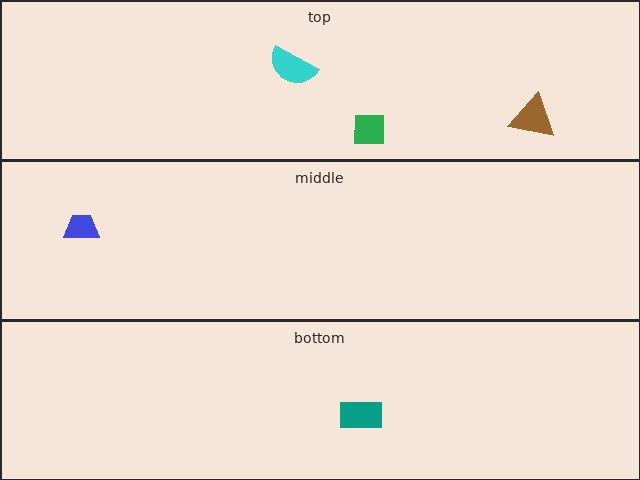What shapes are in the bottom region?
The teal rectangle.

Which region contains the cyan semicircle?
The top region.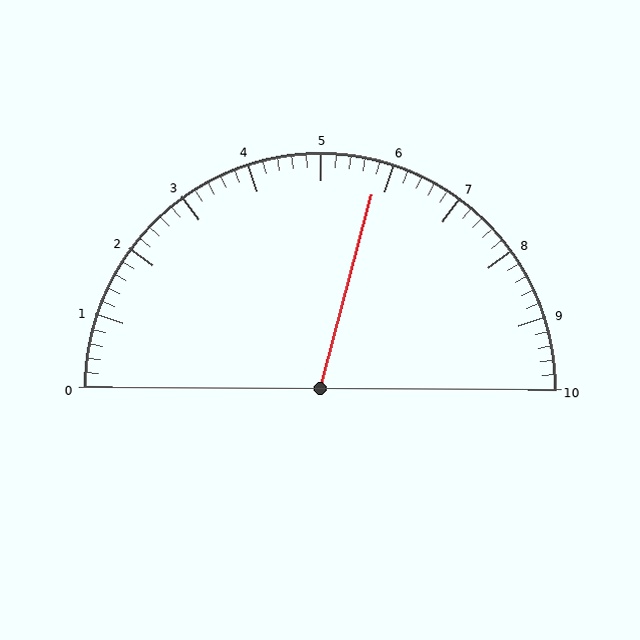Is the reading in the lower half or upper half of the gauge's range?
The reading is in the upper half of the range (0 to 10).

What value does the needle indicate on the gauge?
The needle indicates approximately 5.8.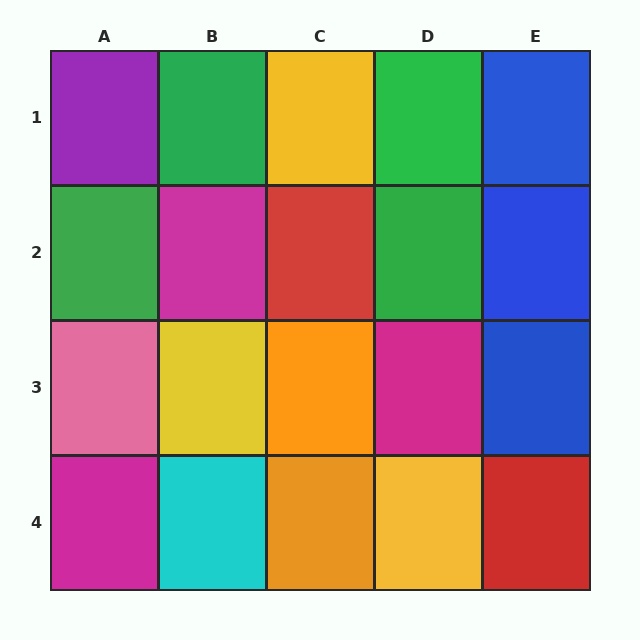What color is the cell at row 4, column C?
Orange.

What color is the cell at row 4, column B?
Cyan.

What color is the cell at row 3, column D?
Magenta.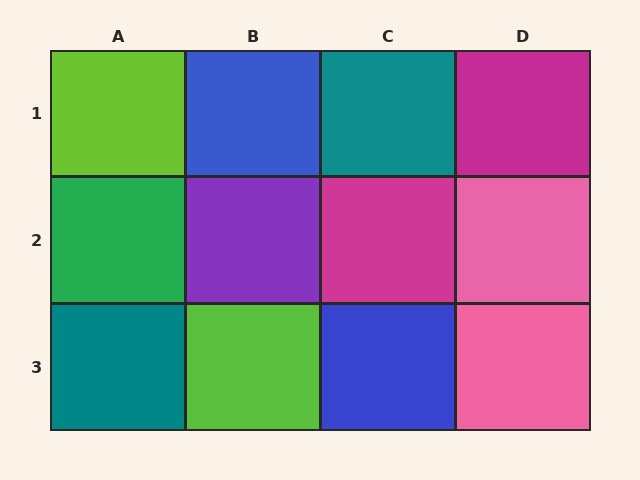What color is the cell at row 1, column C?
Teal.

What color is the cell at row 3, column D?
Pink.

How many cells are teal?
2 cells are teal.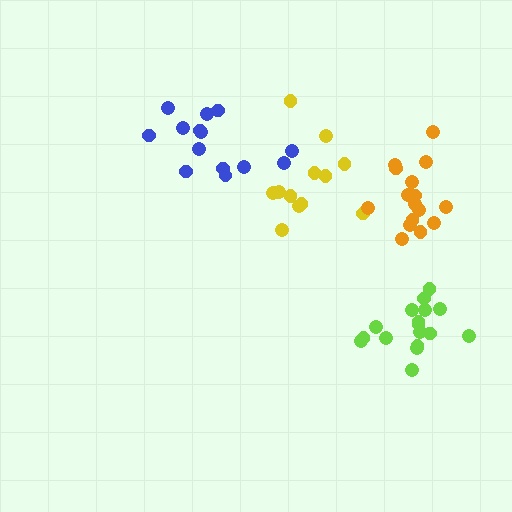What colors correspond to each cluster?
The clusters are colored: blue, yellow, orange, lime.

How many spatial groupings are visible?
There are 4 spatial groupings.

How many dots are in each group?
Group 1: 14 dots, Group 2: 12 dots, Group 3: 16 dots, Group 4: 17 dots (59 total).